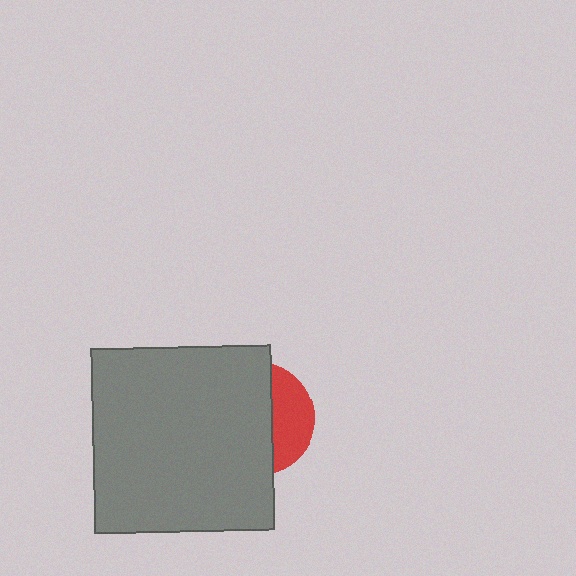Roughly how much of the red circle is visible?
A small part of it is visible (roughly 34%).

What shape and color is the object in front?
The object in front is a gray rectangle.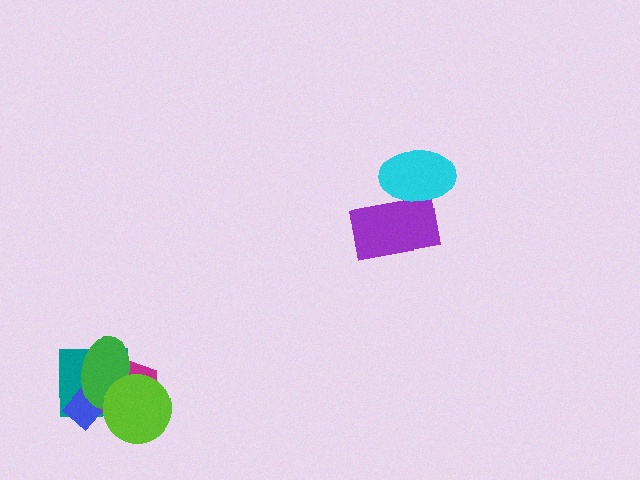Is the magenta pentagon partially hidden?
Yes, it is partially covered by another shape.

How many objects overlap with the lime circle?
4 objects overlap with the lime circle.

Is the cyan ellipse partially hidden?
No, no other shape covers it.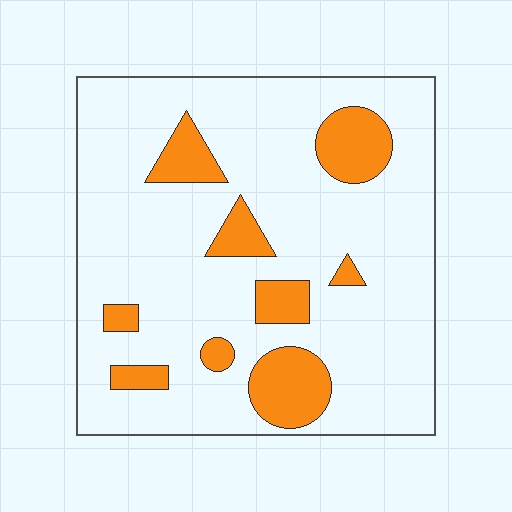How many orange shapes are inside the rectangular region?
9.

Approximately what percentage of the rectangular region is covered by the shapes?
Approximately 15%.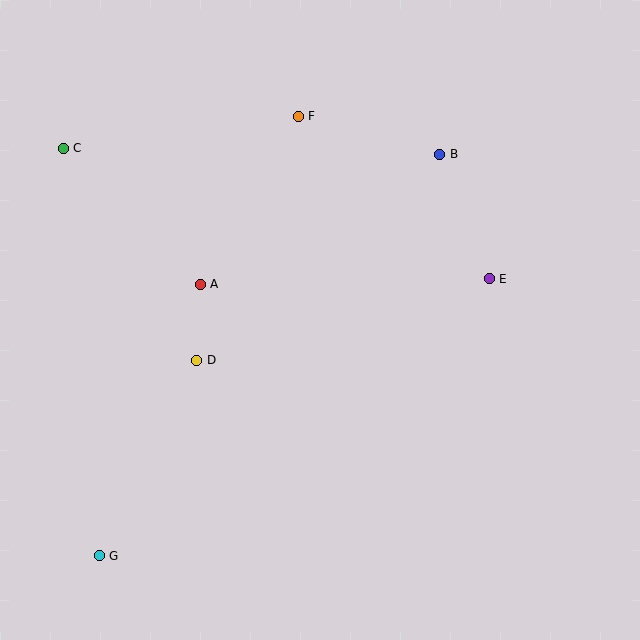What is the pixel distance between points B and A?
The distance between B and A is 273 pixels.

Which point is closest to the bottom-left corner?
Point G is closest to the bottom-left corner.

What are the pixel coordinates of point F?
Point F is at (298, 116).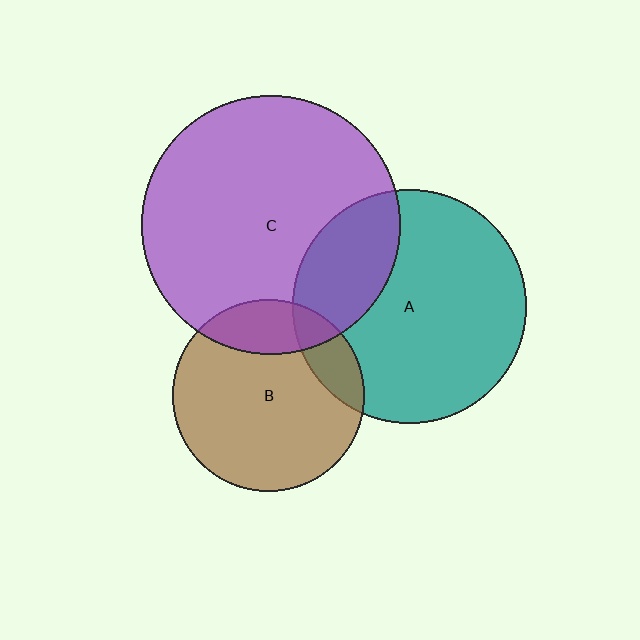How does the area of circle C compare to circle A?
Approximately 1.2 times.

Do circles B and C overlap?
Yes.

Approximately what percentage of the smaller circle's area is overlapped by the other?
Approximately 20%.